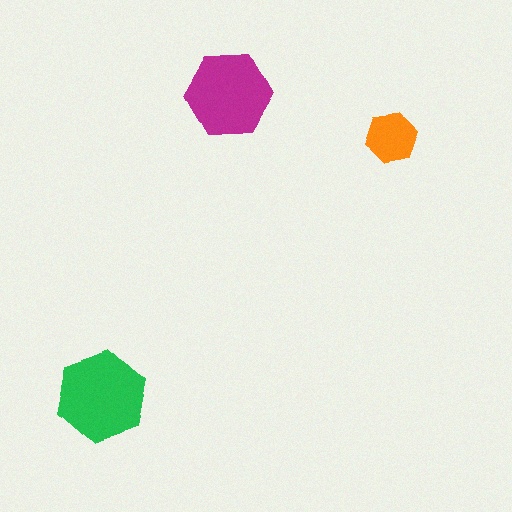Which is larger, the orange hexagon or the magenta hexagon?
The magenta one.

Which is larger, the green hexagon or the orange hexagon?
The green one.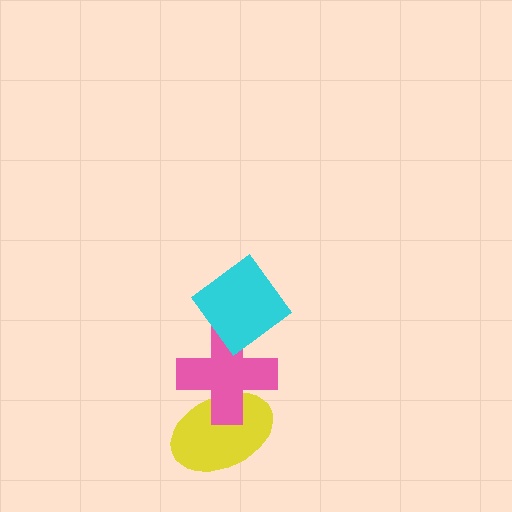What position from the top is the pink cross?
The pink cross is 2nd from the top.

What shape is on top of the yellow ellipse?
The pink cross is on top of the yellow ellipse.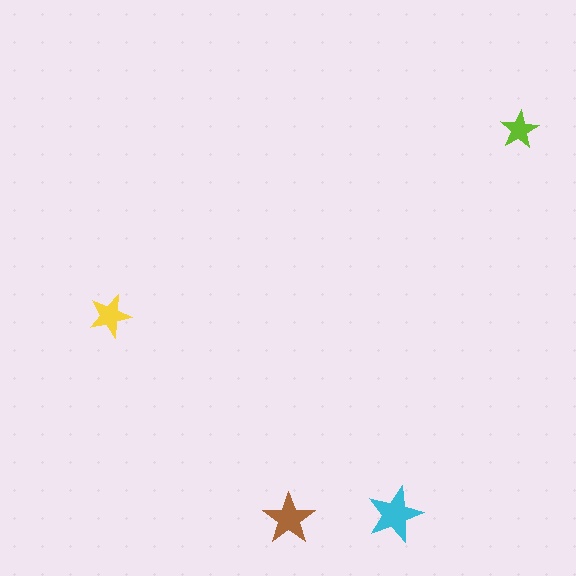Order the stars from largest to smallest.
the cyan one, the brown one, the yellow one, the lime one.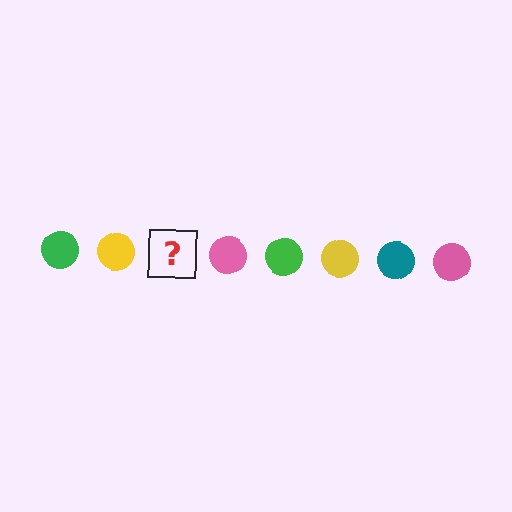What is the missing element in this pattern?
The missing element is a teal circle.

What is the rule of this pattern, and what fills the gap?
The rule is that the pattern cycles through green, yellow, teal, pink circles. The gap should be filled with a teal circle.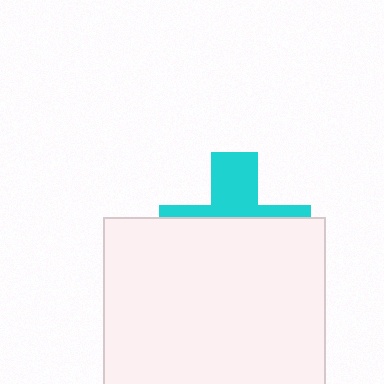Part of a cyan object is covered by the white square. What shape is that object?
It is a cross.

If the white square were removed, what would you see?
You would see the complete cyan cross.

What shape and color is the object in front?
The object in front is a white square.